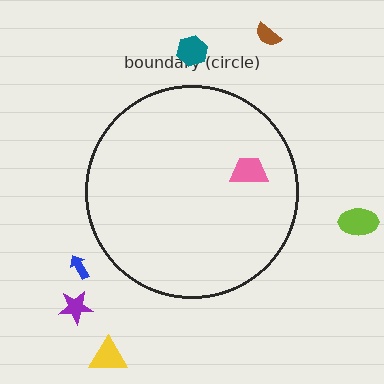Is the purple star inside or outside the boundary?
Outside.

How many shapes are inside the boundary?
1 inside, 6 outside.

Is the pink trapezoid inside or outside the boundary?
Inside.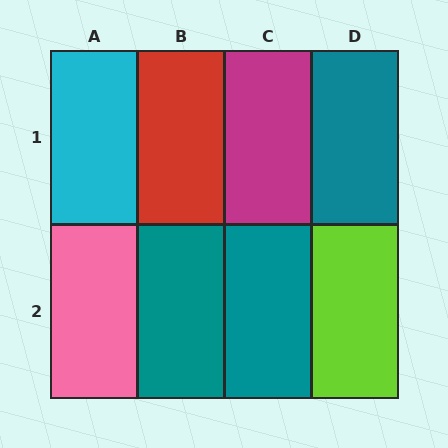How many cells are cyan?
1 cell is cyan.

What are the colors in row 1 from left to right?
Cyan, red, magenta, teal.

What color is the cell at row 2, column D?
Lime.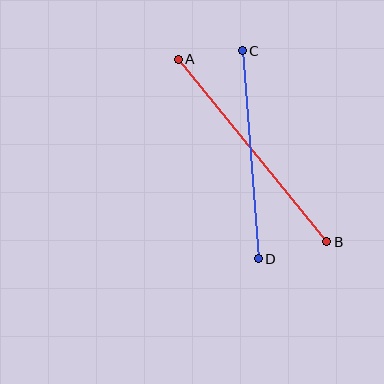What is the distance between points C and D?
The distance is approximately 209 pixels.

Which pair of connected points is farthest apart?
Points A and B are farthest apart.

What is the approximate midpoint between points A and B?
The midpoint is at approximately (253, 151) pixels.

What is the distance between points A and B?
The distance is approximately 235 pixels.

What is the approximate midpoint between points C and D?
The midpoint is at approximately (250, 155) pixels.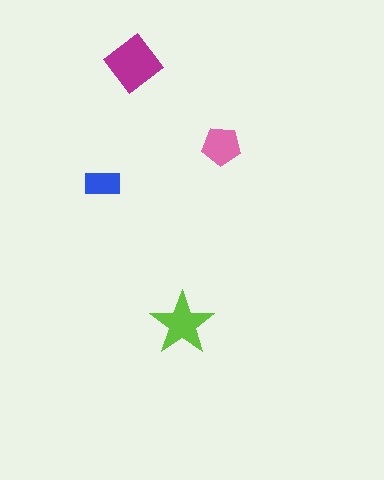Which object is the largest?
The magenta diamond.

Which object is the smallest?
The blue rectangle.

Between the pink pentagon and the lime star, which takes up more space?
The lime star.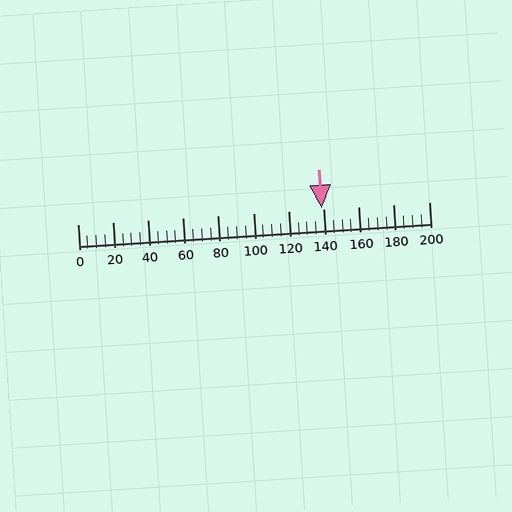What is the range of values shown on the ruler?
The ruler shows values from 0 to 200.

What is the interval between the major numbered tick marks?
The major tick marks are spaced 20 units apart.